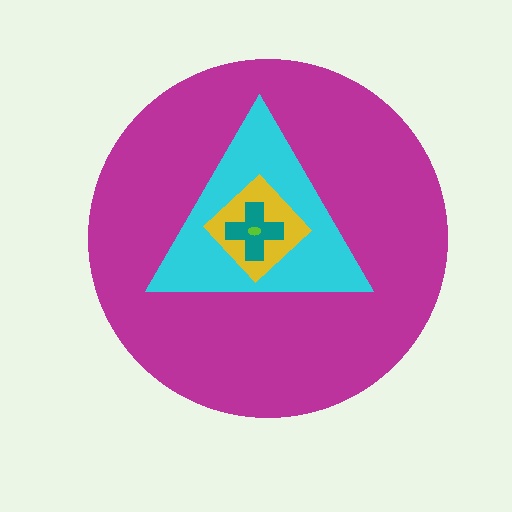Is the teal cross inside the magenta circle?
Yes.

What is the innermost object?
The lime ellipse.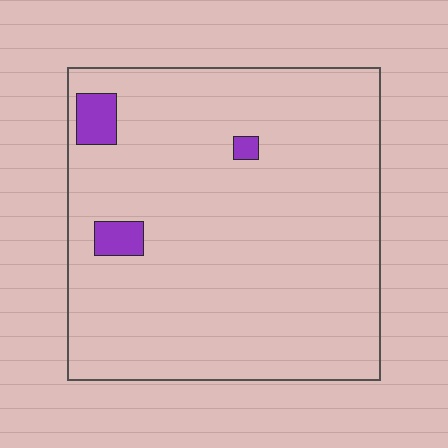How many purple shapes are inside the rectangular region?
3.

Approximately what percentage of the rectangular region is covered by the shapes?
Approximately 5%.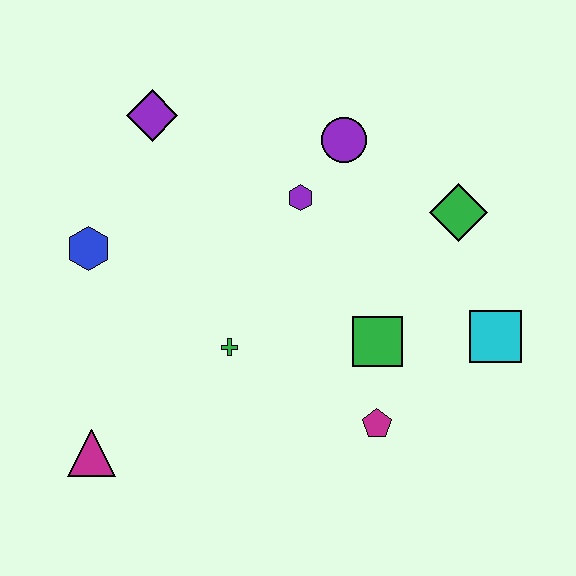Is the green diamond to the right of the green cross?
Yes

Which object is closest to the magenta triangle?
The green cross is closest to the magenta triangle.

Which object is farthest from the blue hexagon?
The cyan square is farthest from the blue hexagon.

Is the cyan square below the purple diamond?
Yes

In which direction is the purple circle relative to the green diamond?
The purple circle is to the left of the green diamond.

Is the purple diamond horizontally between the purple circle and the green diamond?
No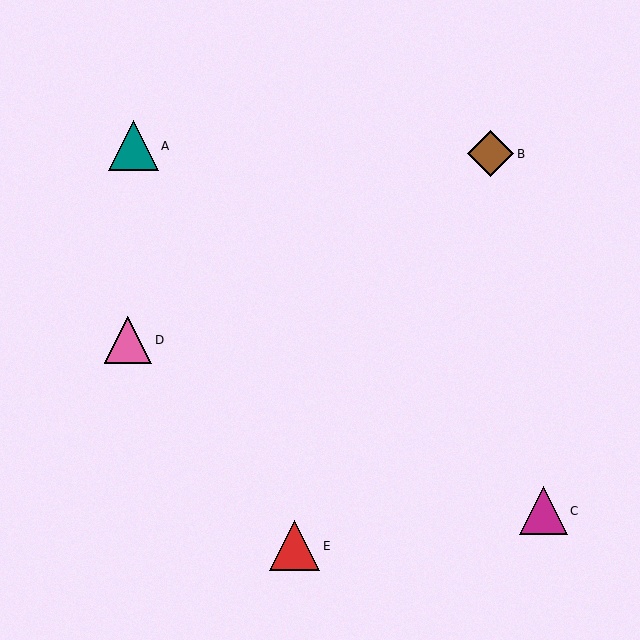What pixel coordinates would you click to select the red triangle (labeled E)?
Click at (295, 546) to select the red triangle E.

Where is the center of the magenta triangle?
The center of the magenta triangle is at (543, 511).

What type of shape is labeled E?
Shape E is a red triangle.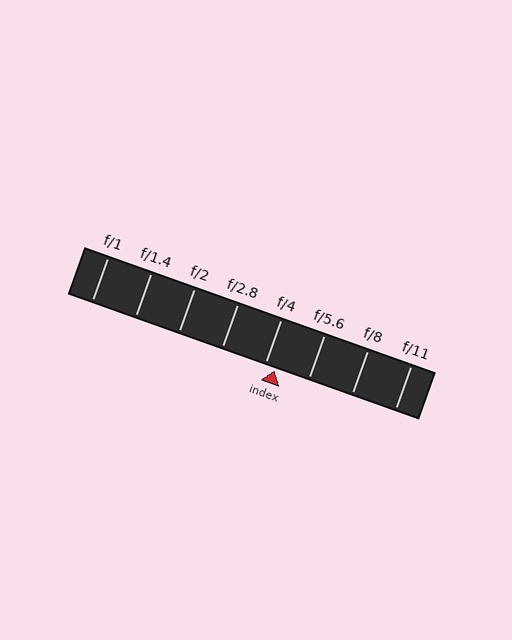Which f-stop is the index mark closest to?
The index mark is closest to f/4.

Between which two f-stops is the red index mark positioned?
The index mark is between f/4 and f/5.6.